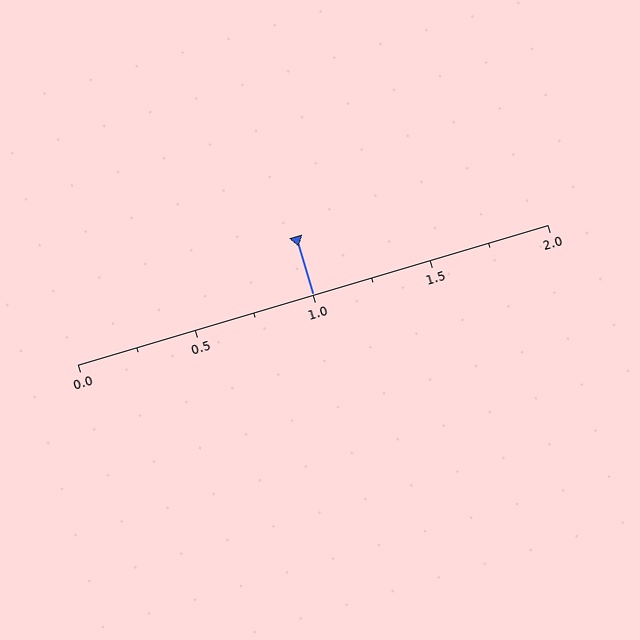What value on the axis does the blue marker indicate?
The marker indicates approximately 1.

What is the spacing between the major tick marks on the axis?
The major ticks are spaced 0.5 apart.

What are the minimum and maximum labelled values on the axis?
The axis runs from 0.0 to 2.0.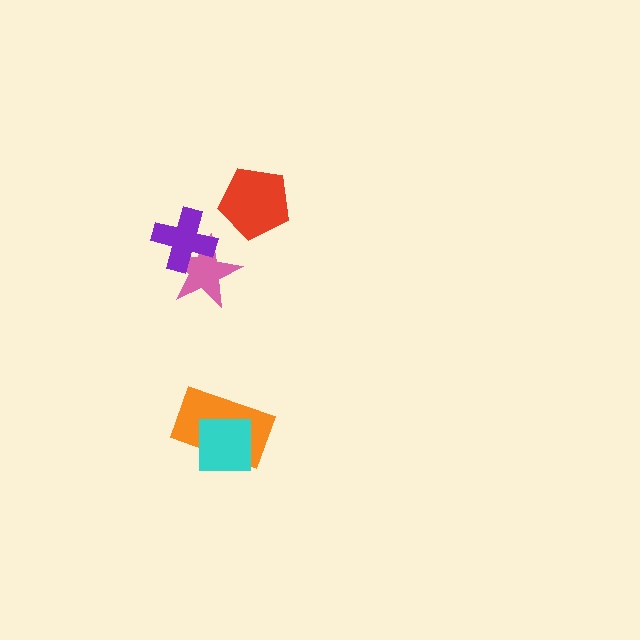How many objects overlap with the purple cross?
1 object overlaps with the purple cross.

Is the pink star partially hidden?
Yes, it is partially covered by another shape.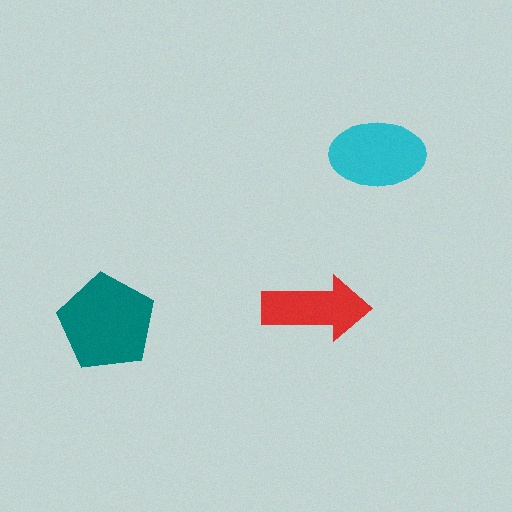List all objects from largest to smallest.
The teal pentagon, the cyan ellipse, the red arrow.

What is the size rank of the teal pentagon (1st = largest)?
1st.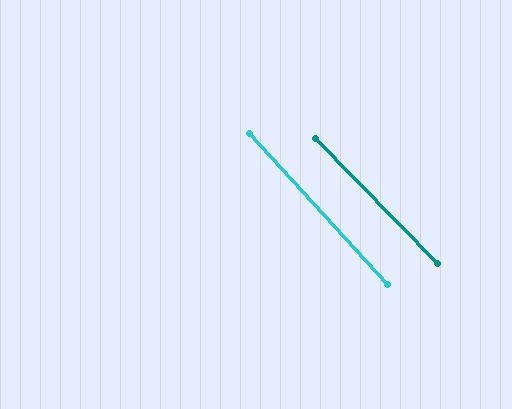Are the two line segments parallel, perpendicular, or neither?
Parallel — their directions differ by only 1.7°.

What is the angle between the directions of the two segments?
Approximately 2 degrees.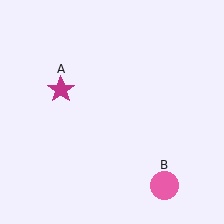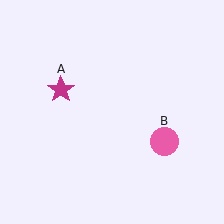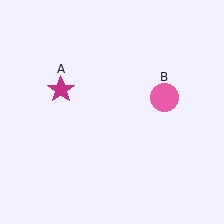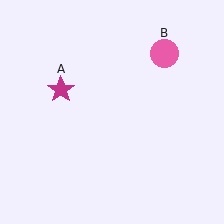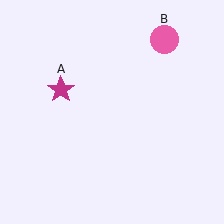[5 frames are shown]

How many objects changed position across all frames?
1 object changed position: pink circle (object B).